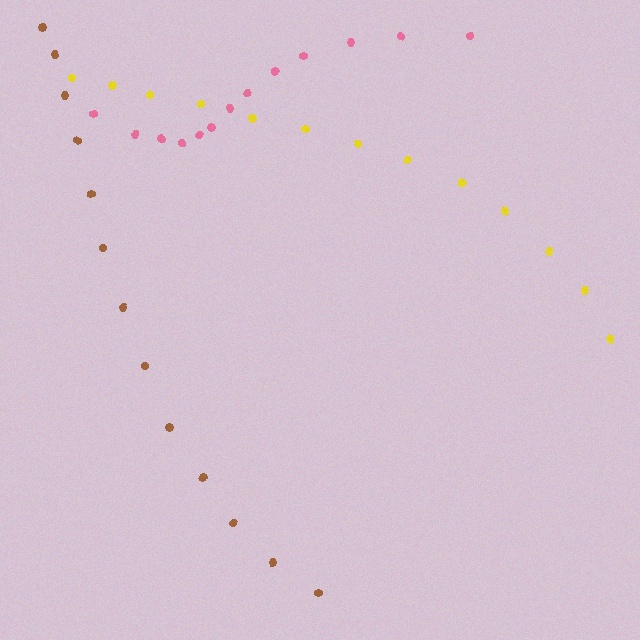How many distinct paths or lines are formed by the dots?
There are 3 distinct paths.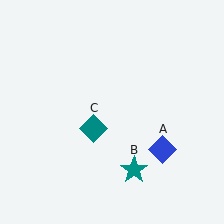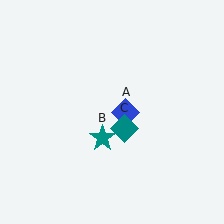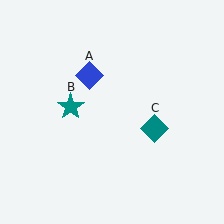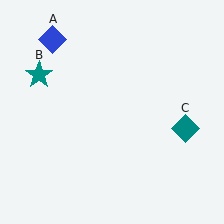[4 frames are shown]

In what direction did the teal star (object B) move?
The teal star (object B) moved up and to the left.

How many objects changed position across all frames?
3 objects changed position: blue diamond (object A), teal star (object B), teal diamond (object C).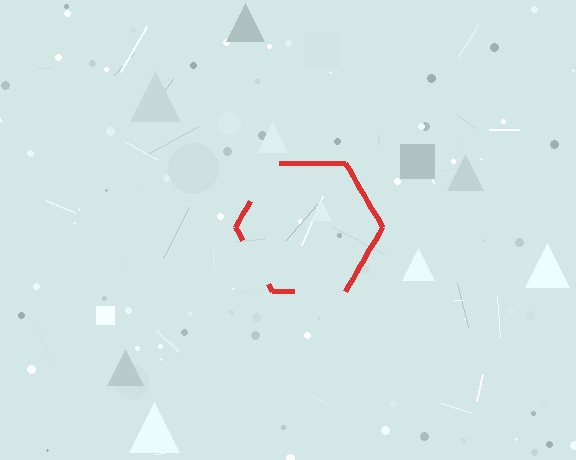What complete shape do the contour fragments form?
The contour fragments form a hexagon.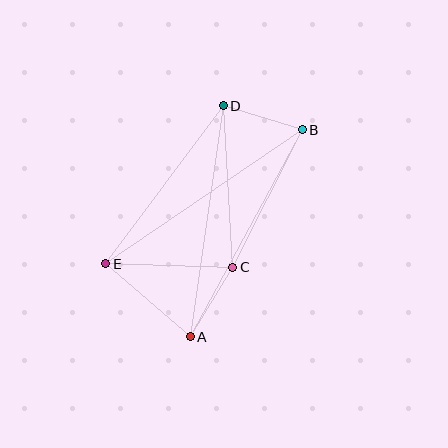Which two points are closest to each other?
Points A and C are closest to each other.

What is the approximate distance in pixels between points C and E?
The distance between C and E is approximately 127 pixels.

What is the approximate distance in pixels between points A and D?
The distance between A and D is approximately 233 pixels.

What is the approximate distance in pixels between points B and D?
The distance between B and D is approximately 83 pixels.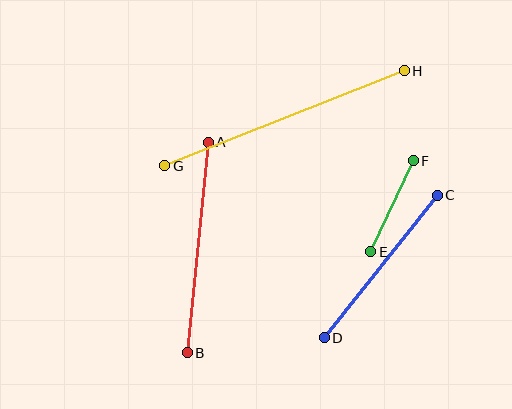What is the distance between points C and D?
The distance is approximately 182 pixels.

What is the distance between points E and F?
The distance is approximately 100 pixels.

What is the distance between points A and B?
The distance is approximately 212 pixels.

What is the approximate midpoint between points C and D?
The midpoint is at approximately (381, 267) pixels.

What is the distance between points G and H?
The distance is approximately 258 pixels.